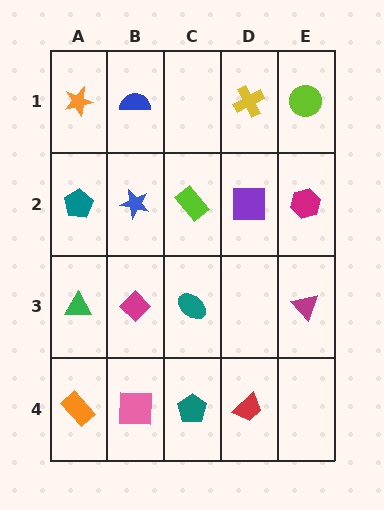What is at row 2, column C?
A lime rectangle.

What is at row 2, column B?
A blue star.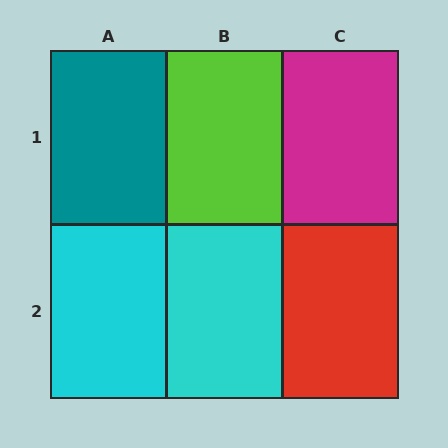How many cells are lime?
1 cell is lime.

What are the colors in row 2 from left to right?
Cyan, cyan, red.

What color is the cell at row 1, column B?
Lime.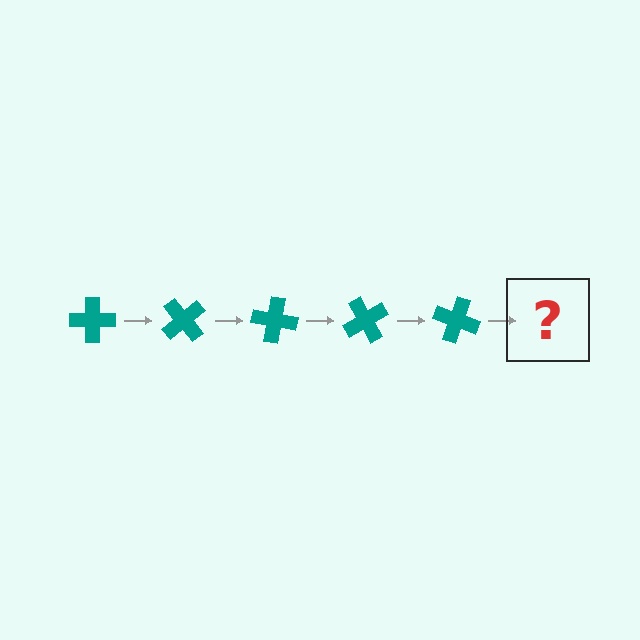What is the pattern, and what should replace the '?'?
The pattern is that the cross rotates 50 degrees each step. The '?' should be a teal cross rotated 250 degrees.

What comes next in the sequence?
The next element should be a teal cross rotated 250 degrees.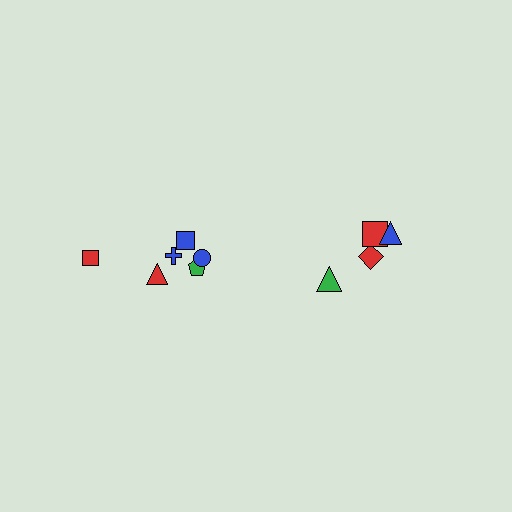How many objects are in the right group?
There are 4 objects.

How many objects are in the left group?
There are 6 objects.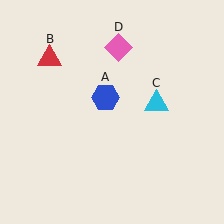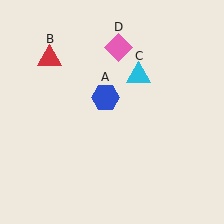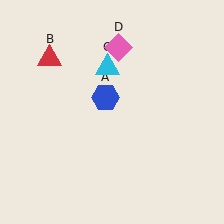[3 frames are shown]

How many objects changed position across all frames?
1 object changed position: cyan triangle (object C).